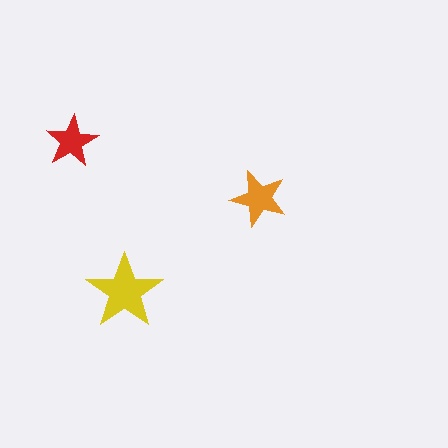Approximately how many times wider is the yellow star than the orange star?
About 1.5 times wider.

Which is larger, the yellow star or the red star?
The yellow one.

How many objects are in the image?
There are 3 objects in the image.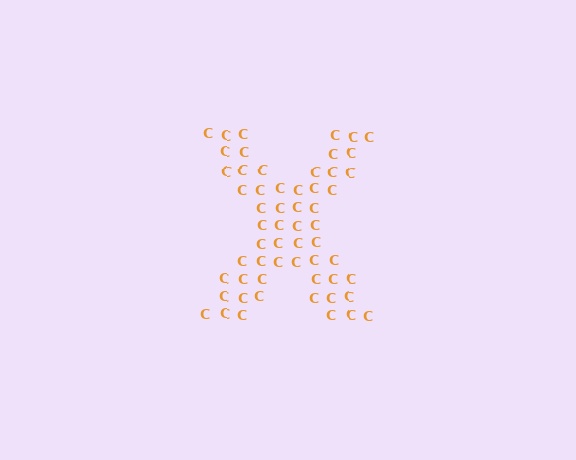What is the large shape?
The large shape is the letter X.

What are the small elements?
The small elements are letter C's.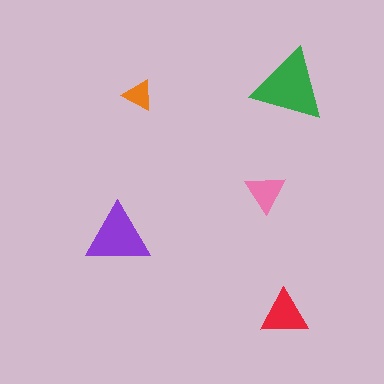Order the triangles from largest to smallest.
the green one, the purple one, the red one, the pink one, the orange one.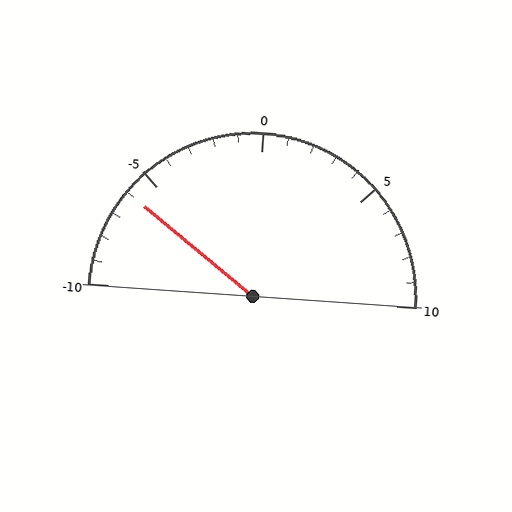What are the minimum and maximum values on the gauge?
The gauge ranges from -10 to 10.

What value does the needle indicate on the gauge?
The needle indicates approximately -6.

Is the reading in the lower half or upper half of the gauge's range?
The reading is in the lower half of the range (-10 to 10).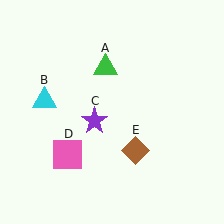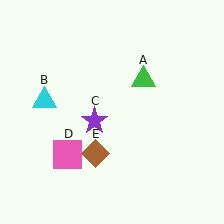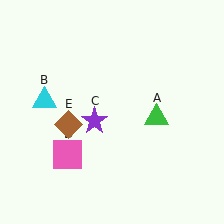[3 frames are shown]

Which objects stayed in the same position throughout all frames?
Cyan triangle (object B) and purple star (object C) and pink square (object D) remained stationary.